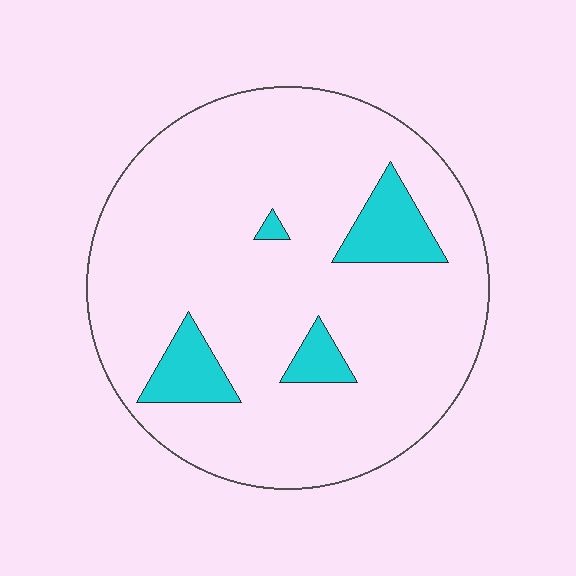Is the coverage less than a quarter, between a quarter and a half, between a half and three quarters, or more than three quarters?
Less than a quarter.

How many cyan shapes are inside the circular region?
4.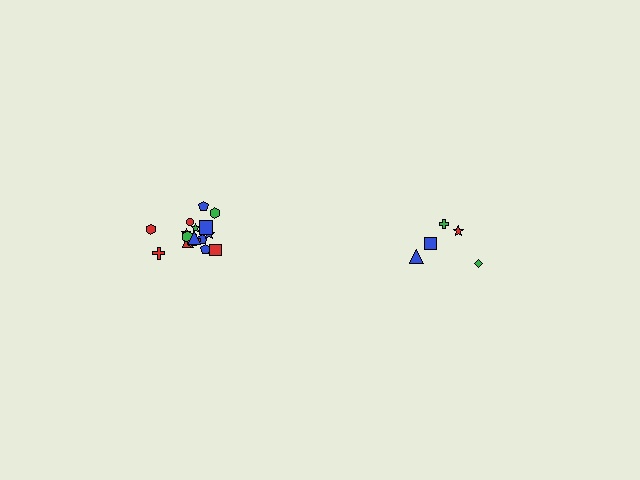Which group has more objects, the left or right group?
The left group.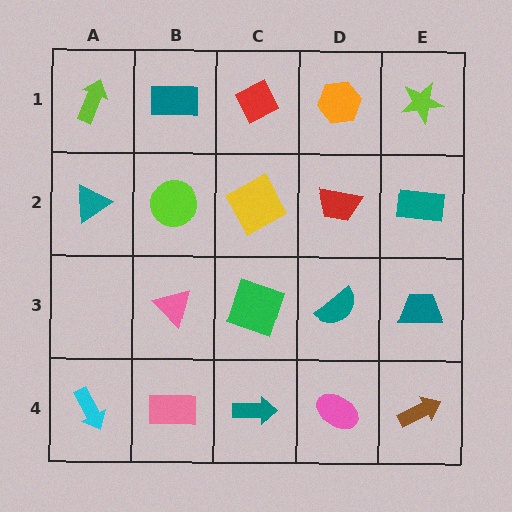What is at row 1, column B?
A teal rectangle.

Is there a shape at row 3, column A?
No, that cell is empty.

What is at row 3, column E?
A teal trapezoid.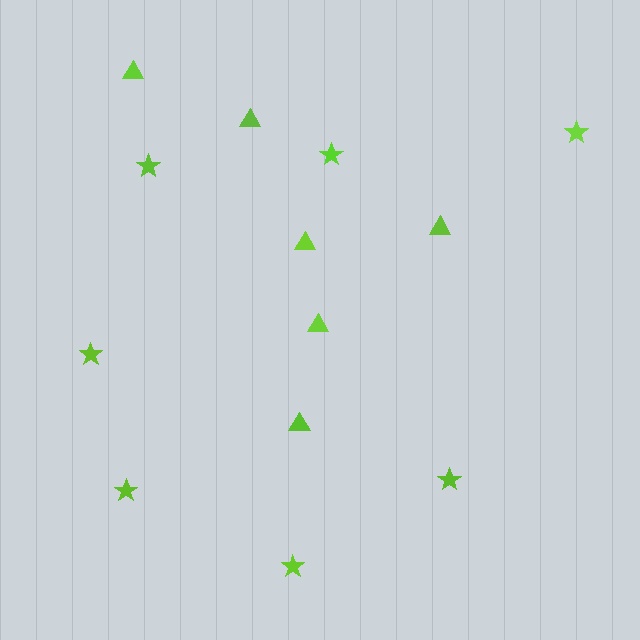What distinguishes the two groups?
There are 2 groups: one group of stars (7) and one group of triangles (6).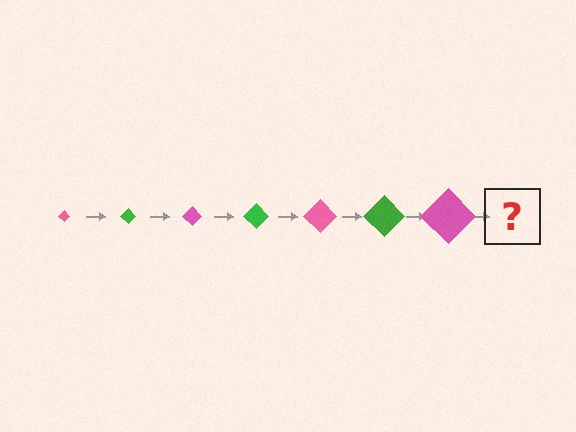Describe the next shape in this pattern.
It should be a green diamond, larger than the previous one.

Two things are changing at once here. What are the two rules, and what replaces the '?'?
The two rules are that the diamond grows larger each step and the color cycles through pink and green. The '?' should be a green diamond, larger than the previous one.